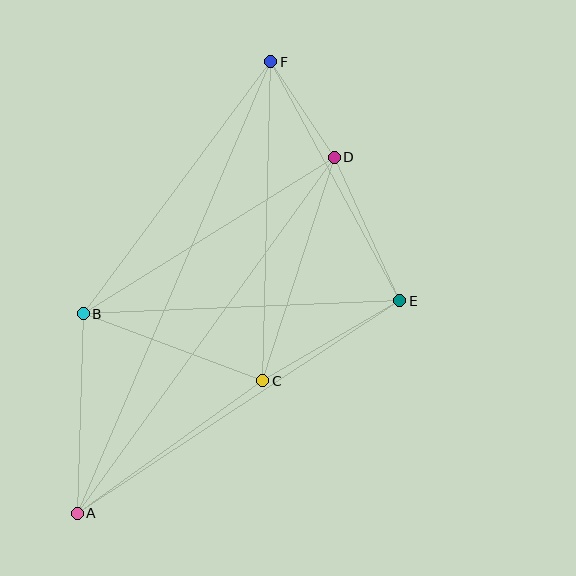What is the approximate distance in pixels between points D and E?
The distance between D and E is approximately 158 pixels.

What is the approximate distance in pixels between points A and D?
The distance between A and D is approximately 439 pixels.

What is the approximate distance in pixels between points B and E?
The distance between B and E is approximately 317 pixels.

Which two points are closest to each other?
Points D and F are closest to each other.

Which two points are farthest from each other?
Points A and F are farthest from each other.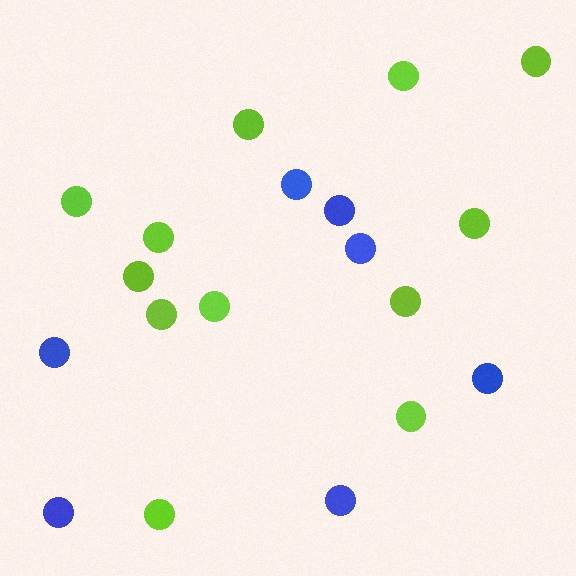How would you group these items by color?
There are 2 groups: one group of blue circles (7) and one group of lime circles (12).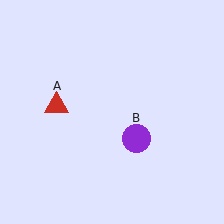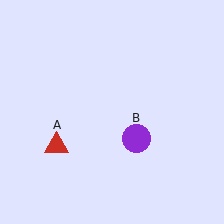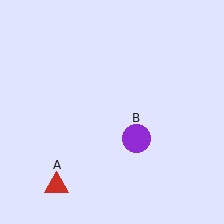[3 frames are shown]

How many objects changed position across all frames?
1 object changed position: red triangle (object A).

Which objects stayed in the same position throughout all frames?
Purple circle (object B) remained stationary.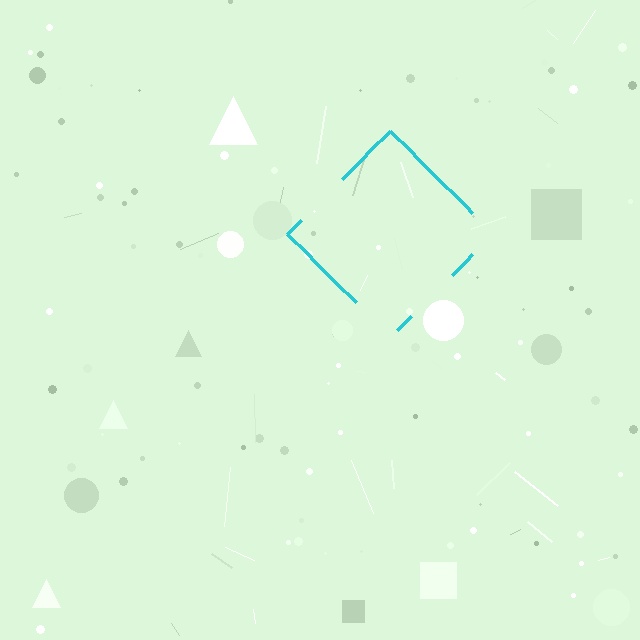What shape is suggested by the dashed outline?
The dashed outline suggests a diamond.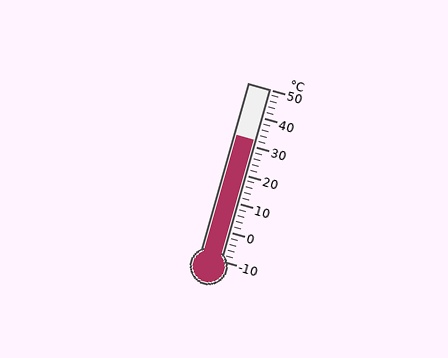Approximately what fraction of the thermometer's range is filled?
The thermometer is filled to approximately 70% of its range.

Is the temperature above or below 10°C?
The temperature is above 10°C.